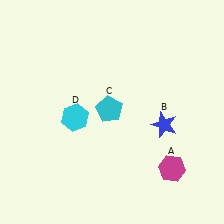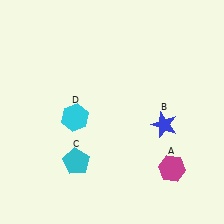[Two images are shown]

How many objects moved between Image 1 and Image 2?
1 object moved between the two images.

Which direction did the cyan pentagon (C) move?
The cyan pentagon (C) moved down.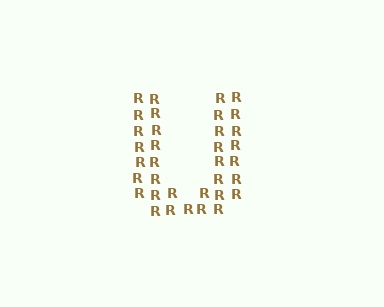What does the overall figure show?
The overall figure shows the letter U.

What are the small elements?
The small elements are letter R's.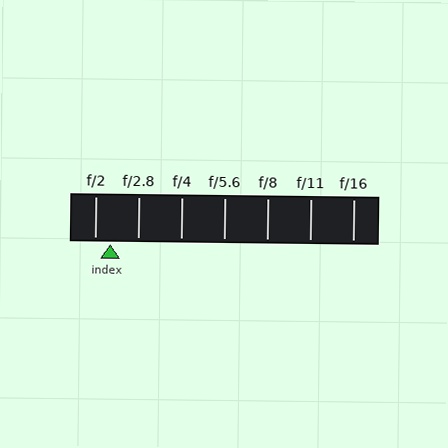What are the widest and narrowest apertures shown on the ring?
The widest aperture shown is f/2 and the narrowest is f/16.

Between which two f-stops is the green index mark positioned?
The index mark is between f/2 and f/2.8.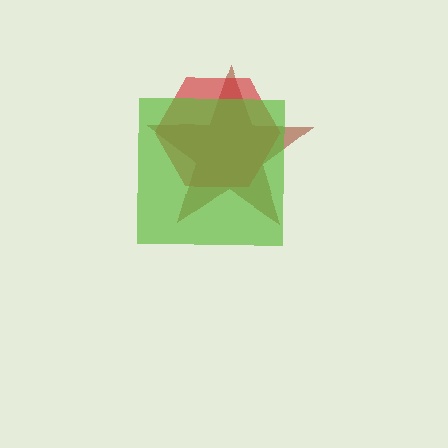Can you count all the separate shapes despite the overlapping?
Yes, there are 3 separate shapes.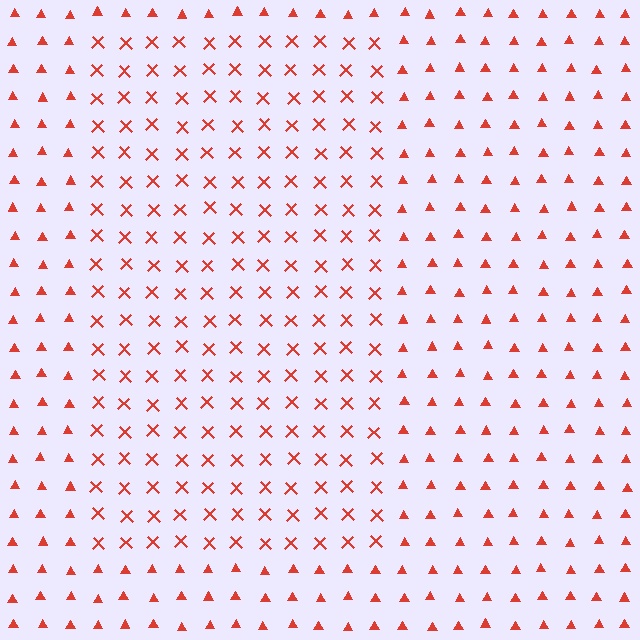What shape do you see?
I see a rectangle.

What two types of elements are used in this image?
The image uses X marks inside the rectangle region and triangles outside it.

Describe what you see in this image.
The image is filled with small red elements arranged in a uniform grid. A rectangle-shaped region contains X marks, while the surrounding area contains triangles. The boundary is defined purely by the change in element shape.